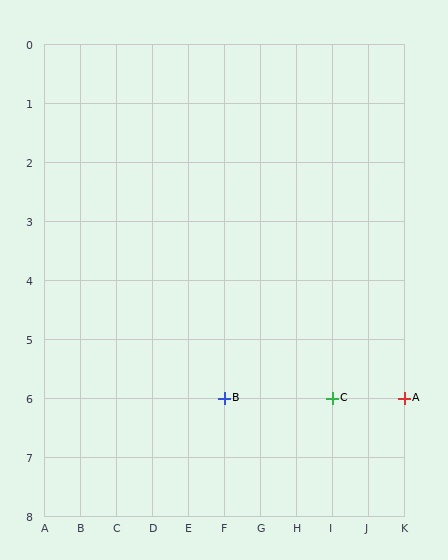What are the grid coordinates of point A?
Point A is at grid coordinates (K, 6).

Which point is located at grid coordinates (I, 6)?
Point C is at (I, 6).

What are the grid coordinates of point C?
Point C is at grid coordinates (I, 6).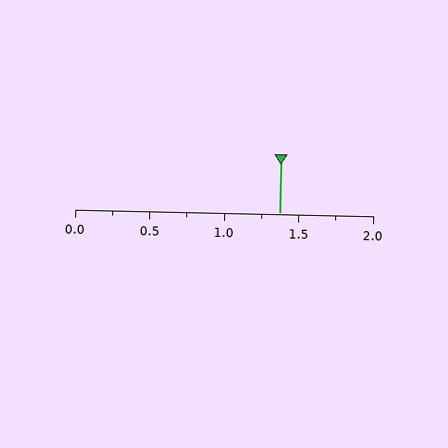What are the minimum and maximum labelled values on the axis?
The axis runs from 0.0 to 2.0.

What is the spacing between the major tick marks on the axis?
The major ticks are spaced 0.5 apart.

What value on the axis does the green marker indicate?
The marker indicates approximately 1.38.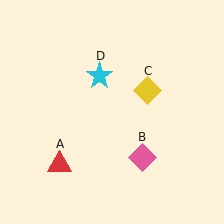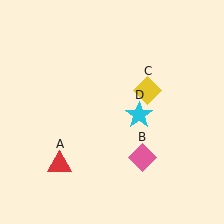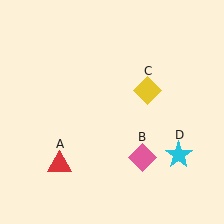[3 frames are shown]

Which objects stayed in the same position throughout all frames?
Red triangle (object A) and pink diamond (object B) and yellow diamond (object C) remained stationary.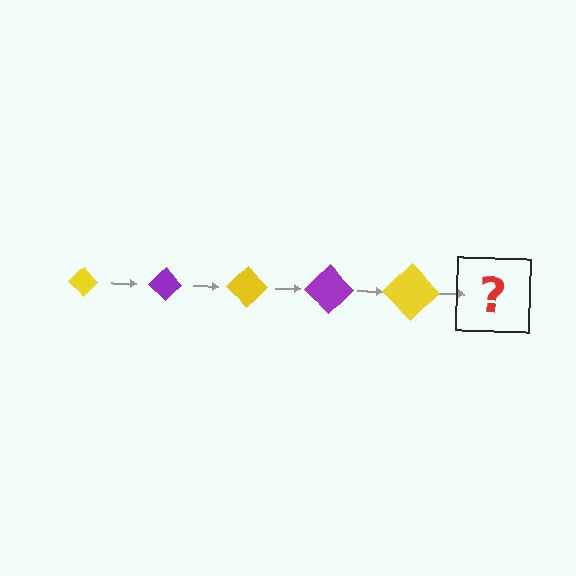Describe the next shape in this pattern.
It should be a purple diamond, larger than the previous one.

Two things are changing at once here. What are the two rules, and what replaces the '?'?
The two rules are that the diamond grows larger each step and the color cycles through yellow and purple. The '?' should be a purple diamond, larger than the previous one.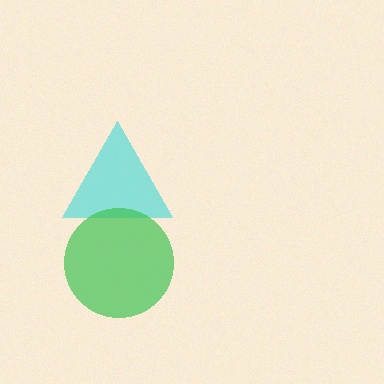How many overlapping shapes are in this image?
There are 2 overlapping shapes in the image.